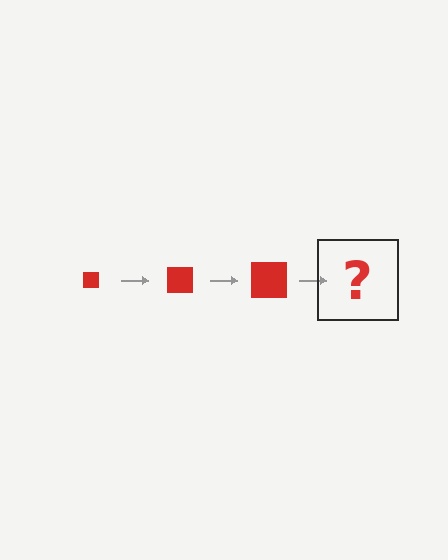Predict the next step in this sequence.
The next step is a red square, larger than the previous one.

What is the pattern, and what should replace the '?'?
The pattern is that the square gets progressively larger each step. The '?' should be a red square, larger than the previous one.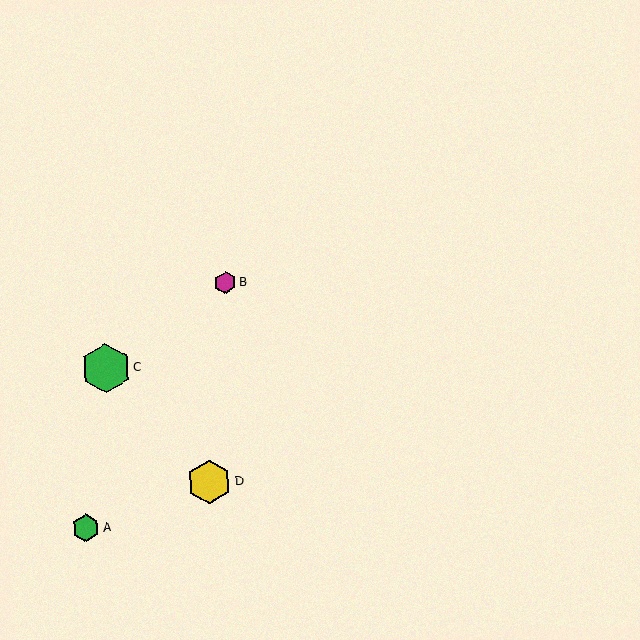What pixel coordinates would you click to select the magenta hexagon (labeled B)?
Click at (225, 283) to select the magenta hexagon B.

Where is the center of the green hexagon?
The center of the green hexagon is at (106, 368).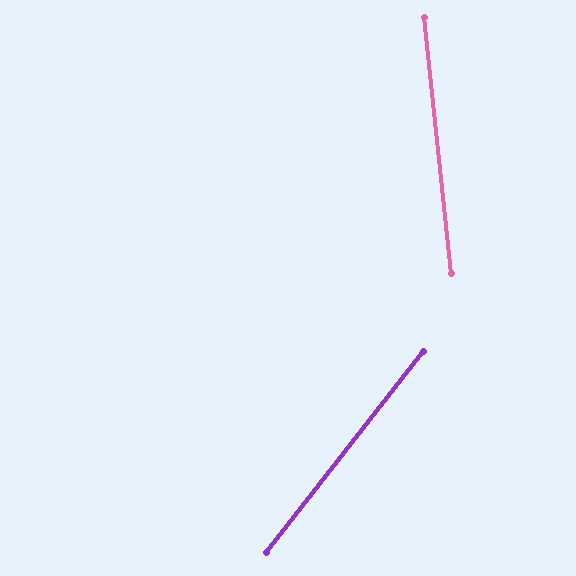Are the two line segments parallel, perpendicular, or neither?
Neither parallel nor perpendicular — they differ by about 44°.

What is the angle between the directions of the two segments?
Approximately 44 degrees.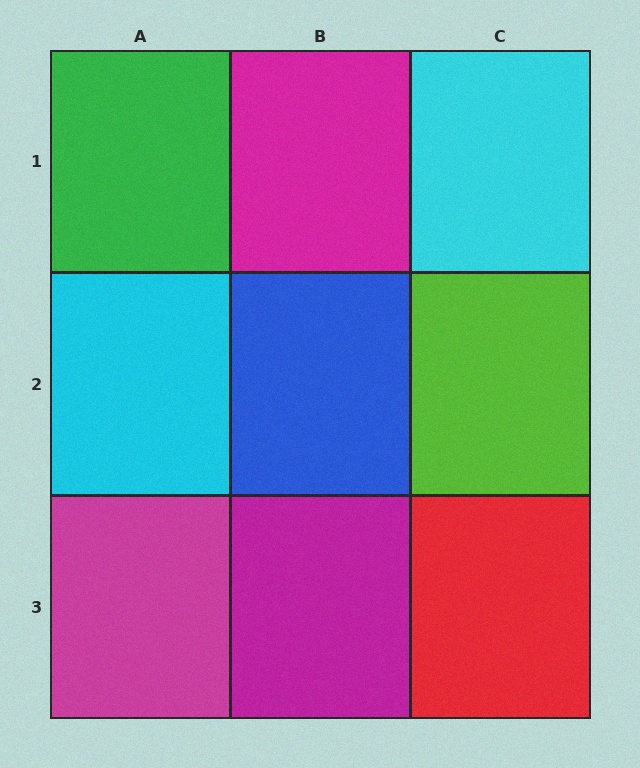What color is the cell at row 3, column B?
Magenta.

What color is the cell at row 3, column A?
Magenta.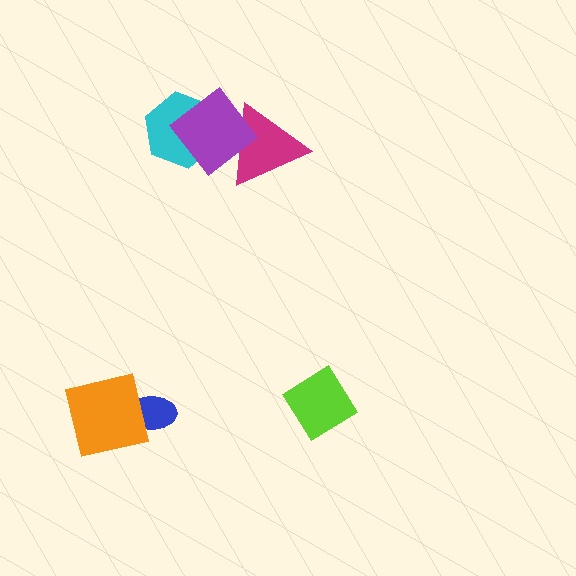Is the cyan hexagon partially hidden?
Yes, it is partially covered by another shape.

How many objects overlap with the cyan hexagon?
1 object overlaps with the cyan hexagon.